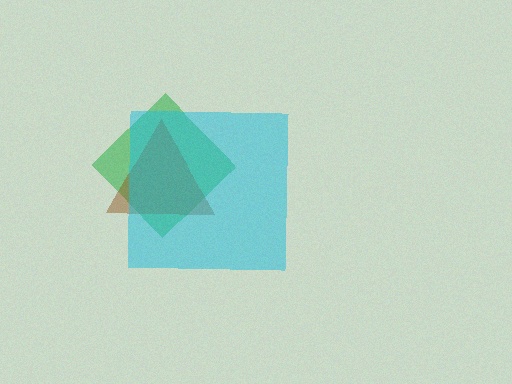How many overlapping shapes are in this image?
There are 3 overlapping shapes in the image.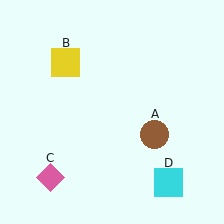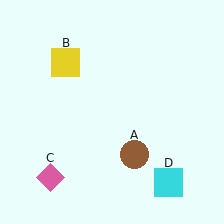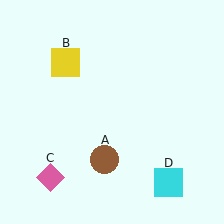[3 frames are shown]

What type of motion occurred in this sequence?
The brown circle (object A) rotated clockwise around the center of the scene.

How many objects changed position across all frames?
1 object changed position: brown circle (object A).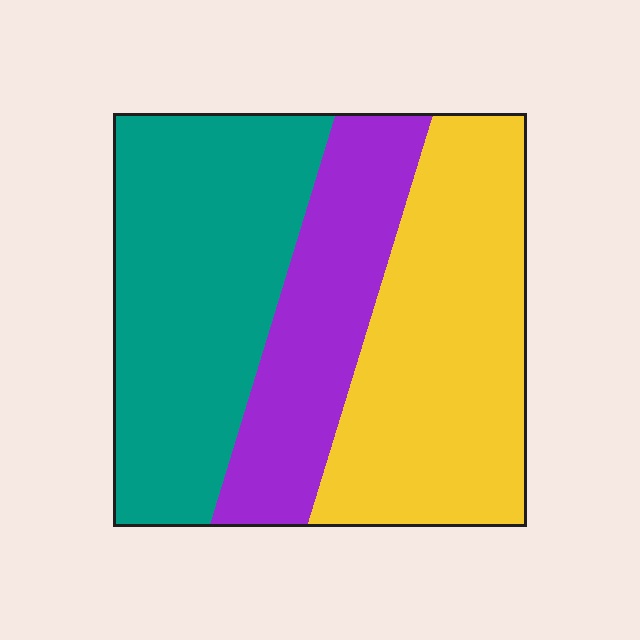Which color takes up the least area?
Purple, at roughly 25%.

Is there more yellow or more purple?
Yellow.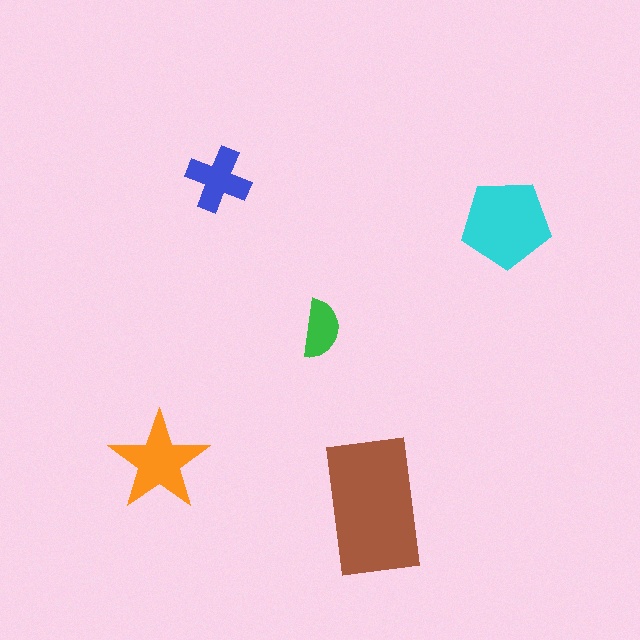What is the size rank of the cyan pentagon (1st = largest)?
2nd.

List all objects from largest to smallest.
The brown rectangle, the cyan pentagon, the orange star, the blue cross, the green semicircle.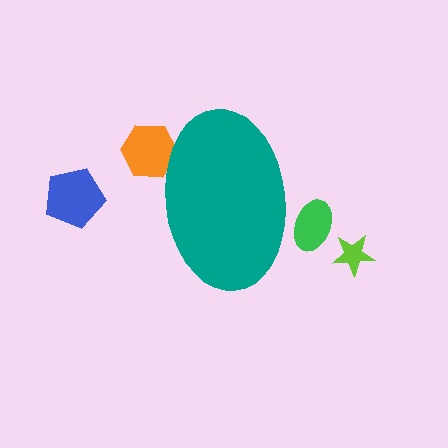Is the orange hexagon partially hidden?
Yes, the orange hexagon is partially hidden behind the teal ellipse.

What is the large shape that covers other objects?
A teal ellipse.